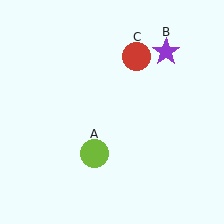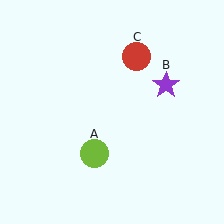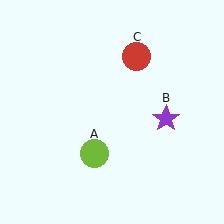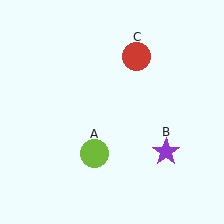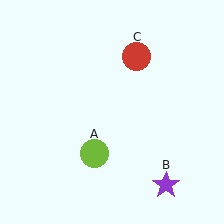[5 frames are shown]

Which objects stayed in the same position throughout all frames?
Lime circle (object A) and red circle (object C) remained stationary.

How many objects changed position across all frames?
1 object changed position: purple star (object B).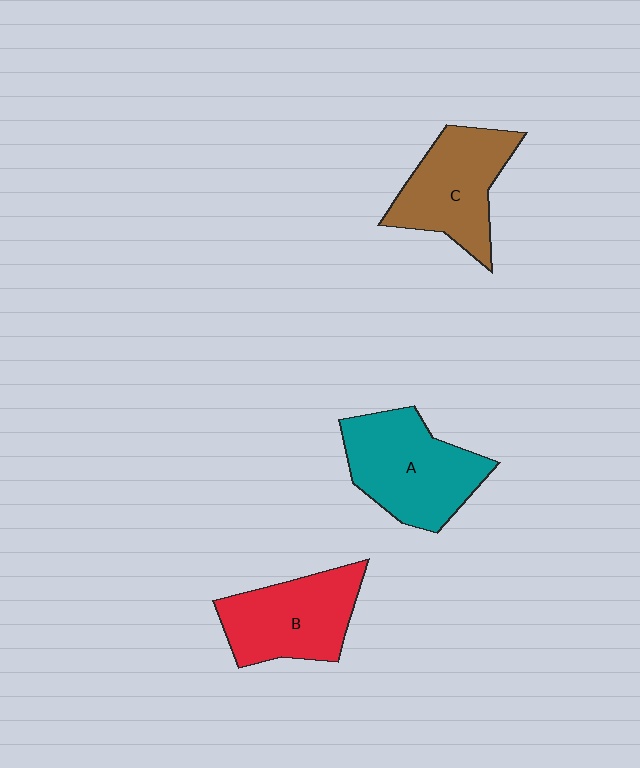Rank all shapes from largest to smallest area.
From largest to smallest: A (teal), C (brown), B (red).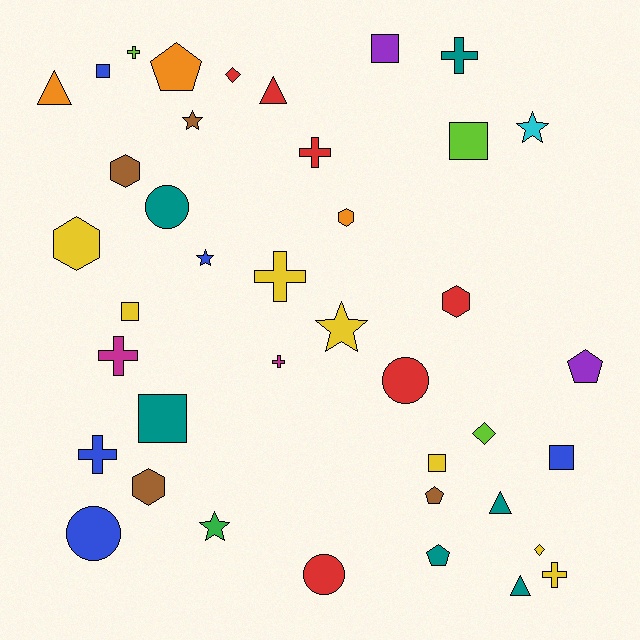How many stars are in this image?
There are 5 stars.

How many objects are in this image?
There are 40 objects.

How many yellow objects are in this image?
There are 7 yellow objects.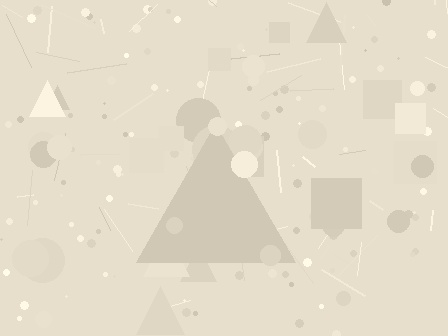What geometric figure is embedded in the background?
A triangle is embedded in the background.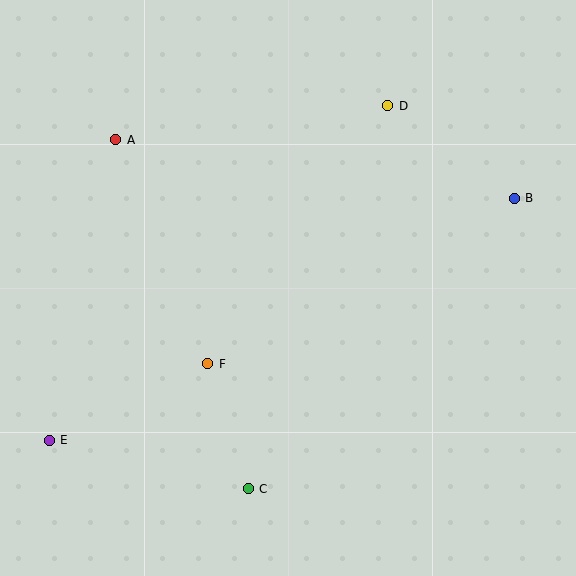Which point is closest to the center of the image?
Point F at (208, 364) is closest to the center.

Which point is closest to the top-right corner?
Point B is closest to the top-right corner.